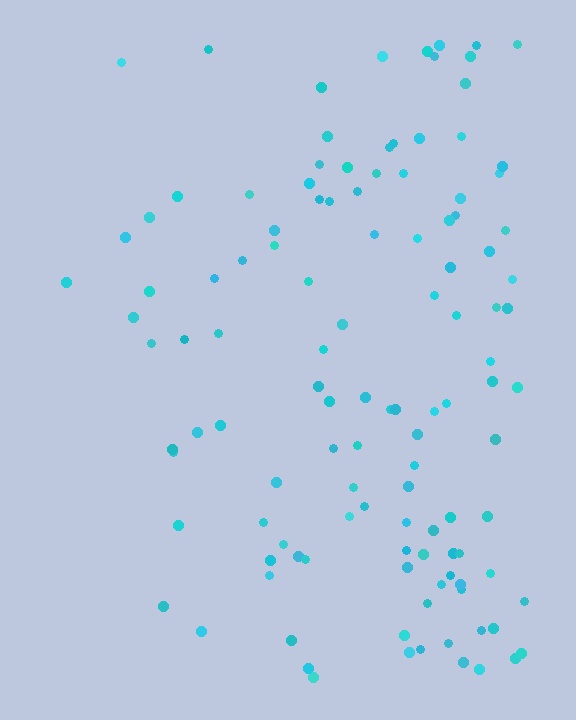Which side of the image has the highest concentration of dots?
The right.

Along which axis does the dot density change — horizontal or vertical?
Horizontal.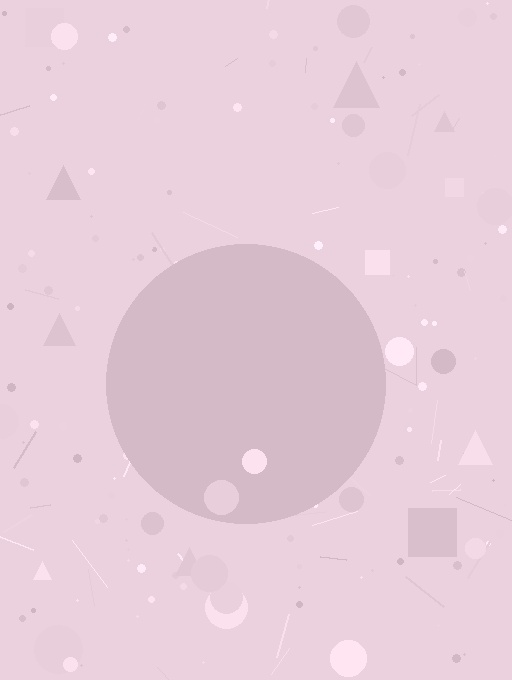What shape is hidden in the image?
A circle is hidden in the image.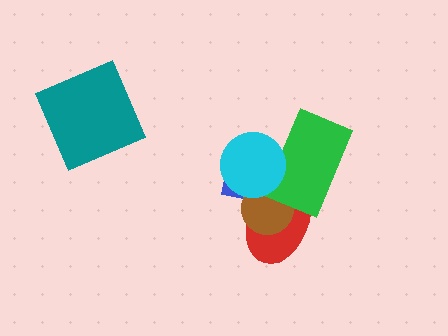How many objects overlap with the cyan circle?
4 objects overlap with the cyan circle.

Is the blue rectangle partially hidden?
Yes, it is partially covered by another shape.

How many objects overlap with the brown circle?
4 objects overlap with the brown circle.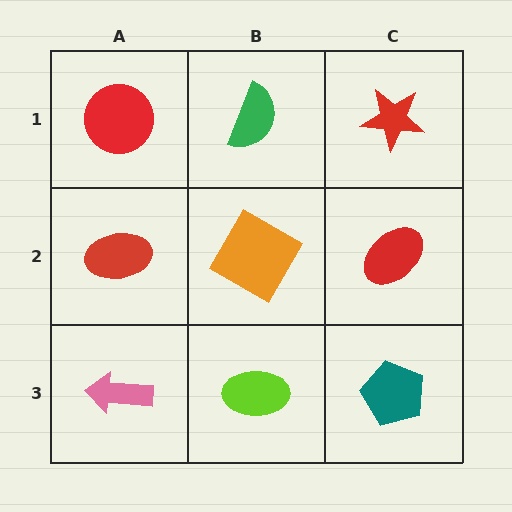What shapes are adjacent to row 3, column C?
A red ellipse (row 2, column C), a lime ellipse (row 3, column B).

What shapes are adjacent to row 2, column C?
A red star (row 1, column C), a teal pentagon (row 3, column C), an orange diamond (row 2, column B).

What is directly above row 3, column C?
A red ellipse.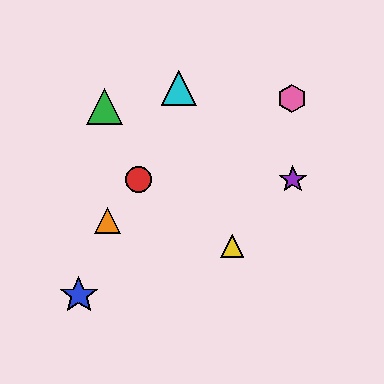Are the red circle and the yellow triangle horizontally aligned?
No, the red circle is at y≈179 and the yellow triangle is at y≈246.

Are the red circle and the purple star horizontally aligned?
Yes, both are at y≈179.